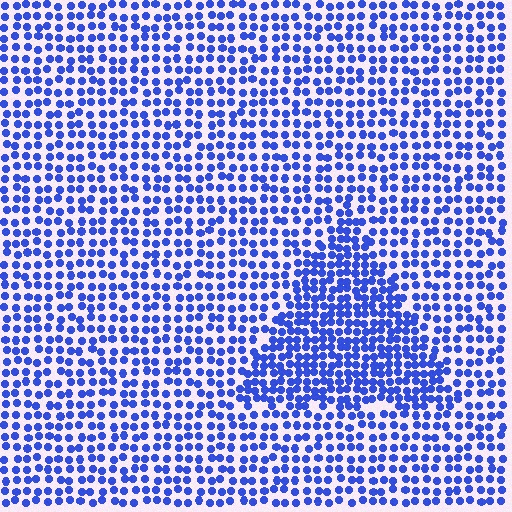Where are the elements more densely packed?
The elements are more densely packed inside the triangle boundary.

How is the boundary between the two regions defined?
The boundary is defined by a change in element density (approximately 1.7x ratio). All elements are the same color, size, and shape.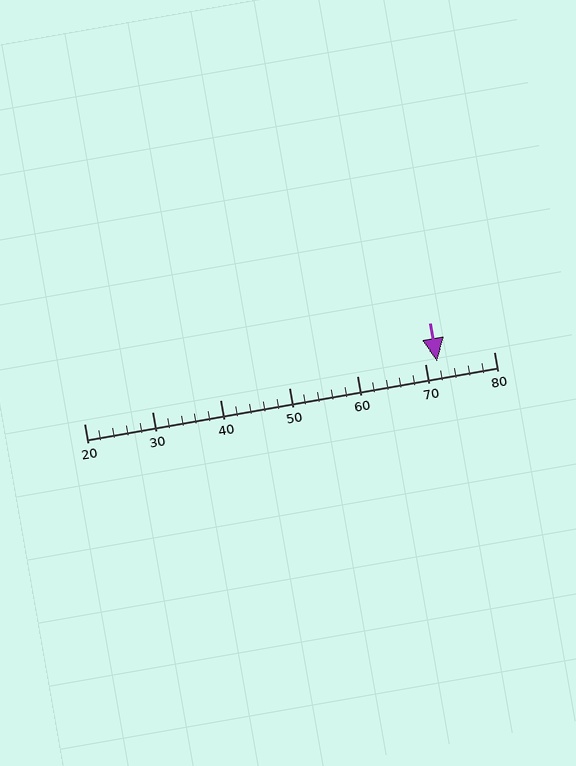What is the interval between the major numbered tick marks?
The major tick marks are spaced 10 units apart.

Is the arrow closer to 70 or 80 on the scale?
The arrow is closer to 70.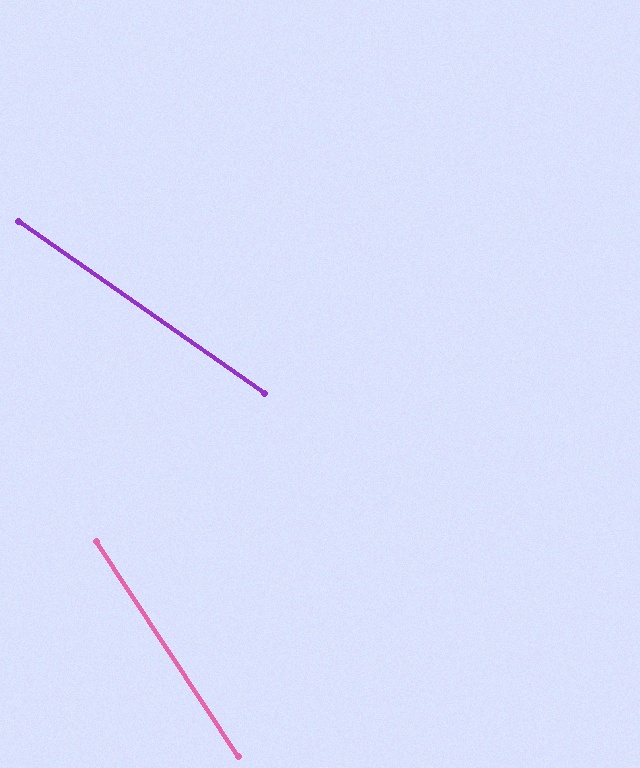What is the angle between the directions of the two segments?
Approximately 22 degrees.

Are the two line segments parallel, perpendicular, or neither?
Neither parallel nor perpendicular — they differ by about 22°.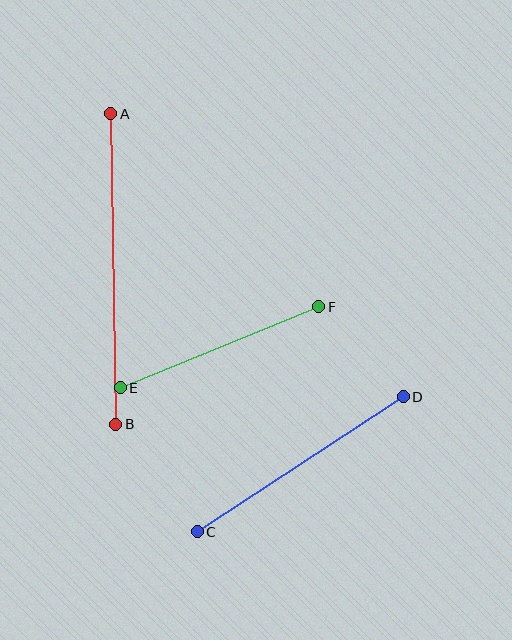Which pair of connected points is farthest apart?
Points A and B are farthest apart.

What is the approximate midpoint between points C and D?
The midpoint is at approximately (300, 464) pixels.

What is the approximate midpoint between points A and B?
The midpoint is at approximately (113, 269) pixels.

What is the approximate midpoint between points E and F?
The midpoint is at approximately (219, 347) pixels.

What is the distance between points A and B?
The distance is approximately 310 pixels.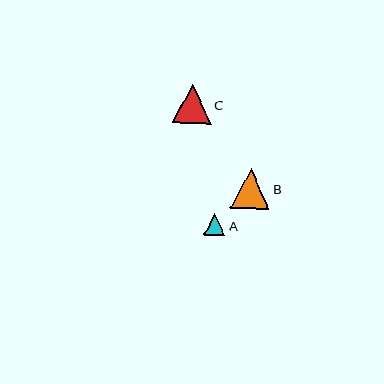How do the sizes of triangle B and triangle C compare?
Triangle B and triangle C are approximately the same size.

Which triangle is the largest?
Triangle B is the largest with a size of approximately 39 pixels.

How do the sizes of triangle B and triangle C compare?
Triangle B and triangle C are approximately the same size.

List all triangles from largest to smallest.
From largest to smallest: B, C, A.